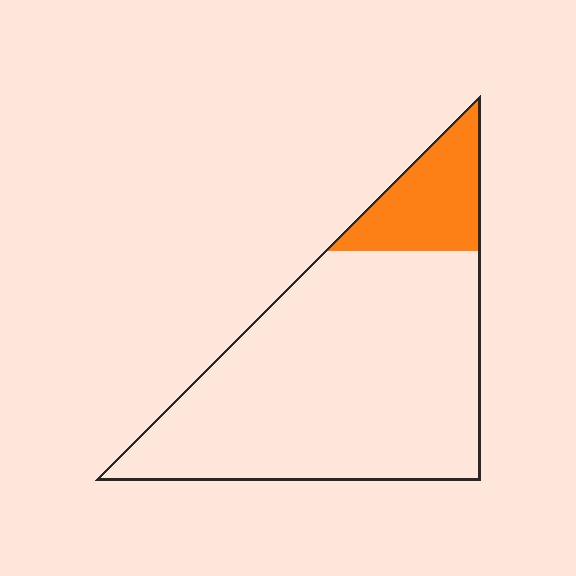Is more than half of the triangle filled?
No.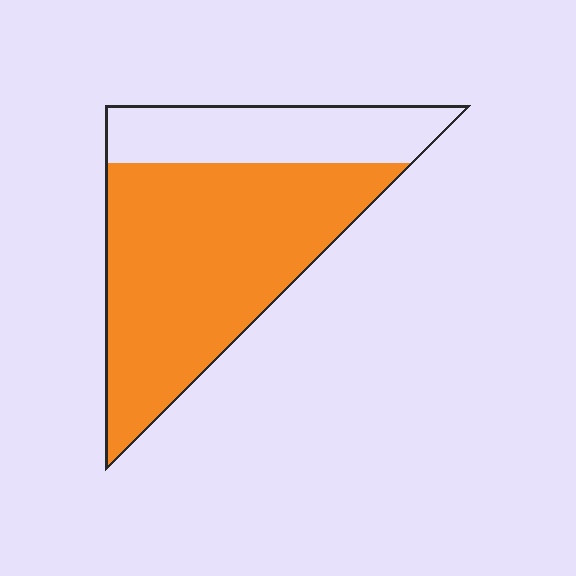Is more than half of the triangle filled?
Yes.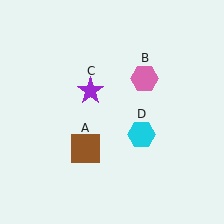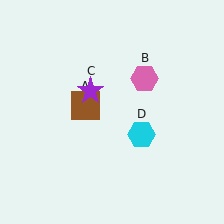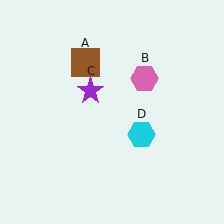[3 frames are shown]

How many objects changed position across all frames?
1 object changed position: brown square (object A).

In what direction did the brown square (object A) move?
The brown square (object A) moved up.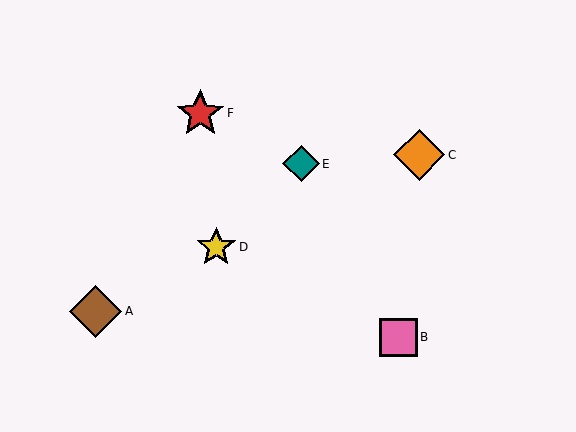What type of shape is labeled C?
Shape C is an orange diamond.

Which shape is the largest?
The brown diamond (labeled A) is the largest.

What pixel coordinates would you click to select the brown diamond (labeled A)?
Click at (96, 311) to select the brown diamond A.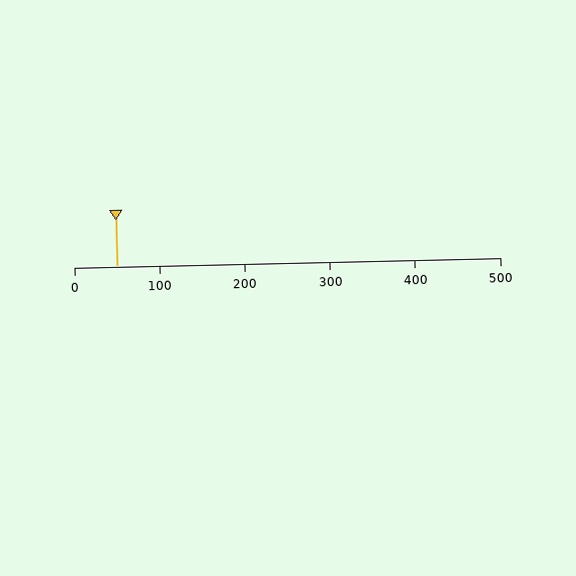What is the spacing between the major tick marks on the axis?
The major ticks are spaced 100 apart.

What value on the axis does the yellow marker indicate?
The marker indicates approximately 50.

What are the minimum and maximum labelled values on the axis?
The axis runs from 0 to 500.